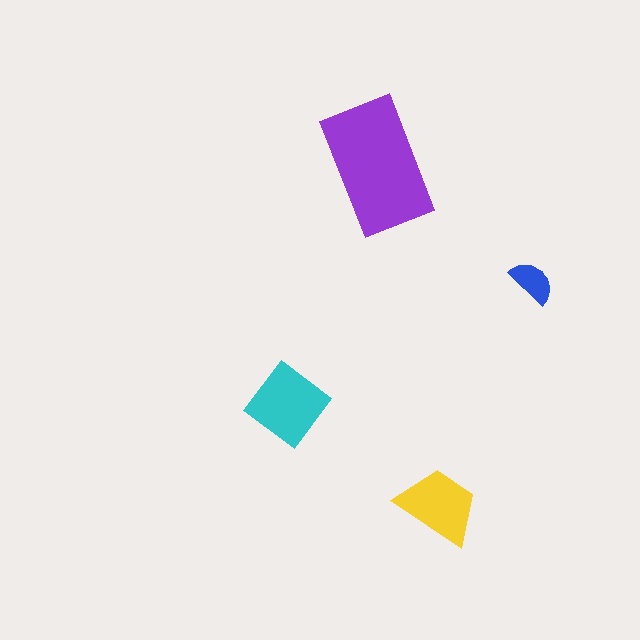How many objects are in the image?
There are 4 objects in the image.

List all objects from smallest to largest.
The blue semicircle, the yellow trapezoid, the cyan diamond, the purple rectangle.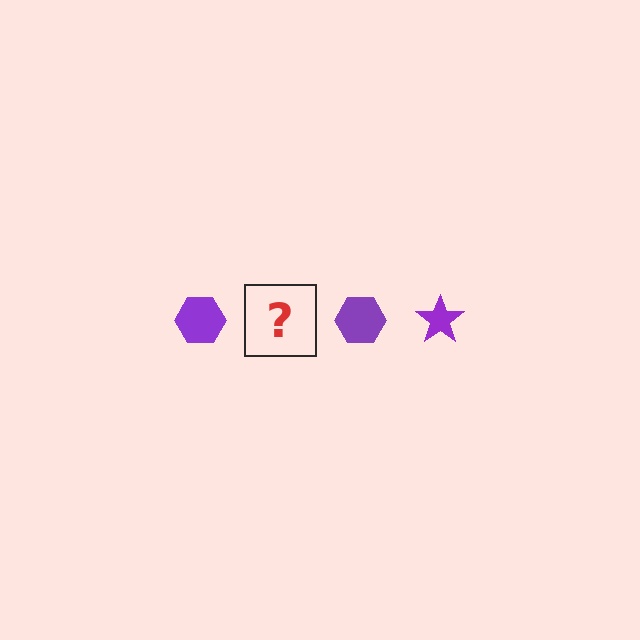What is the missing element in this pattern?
The missing element is a purple star.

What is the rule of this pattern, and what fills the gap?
The rule is that the pattern cycles through hexagon, star shapes in purple. The gap should be filled with a purple star.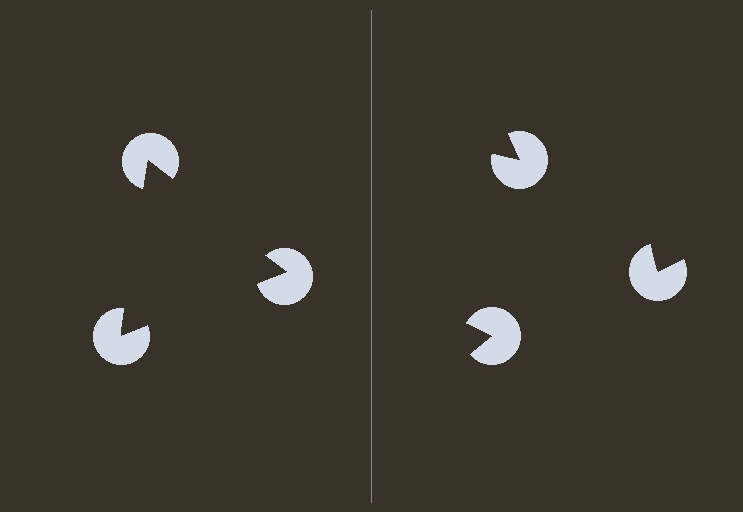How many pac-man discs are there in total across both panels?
6 — 3 on each side.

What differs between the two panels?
The pac-man discs are positioned identically on both sides; only the wedge orientations differ. On the left they align to a triangle; on the right they are misaligned.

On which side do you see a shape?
An illusory triangle appears on the left side. On the right side the wedge cuts are rotated, so no coherent shape forms.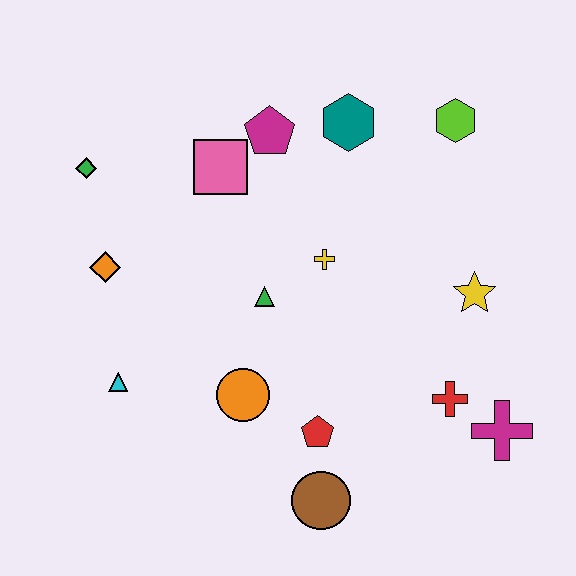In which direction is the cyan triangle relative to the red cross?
The cyan triangle is to the left of the red cross.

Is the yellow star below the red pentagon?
No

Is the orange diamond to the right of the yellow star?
No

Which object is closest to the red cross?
The magenta cross is closest to the red cross.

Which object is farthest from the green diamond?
The magenta cross is farthest from the green diamond.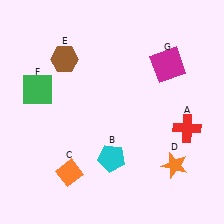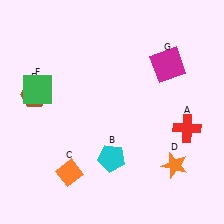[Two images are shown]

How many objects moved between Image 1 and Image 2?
1 object moved between the two images.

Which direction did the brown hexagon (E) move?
The brown hexagon (E) moved down.